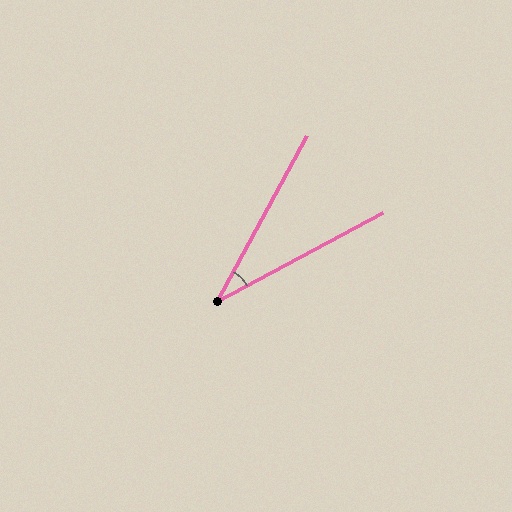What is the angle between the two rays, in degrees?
Approximately 33 degrees.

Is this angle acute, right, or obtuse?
It is acute.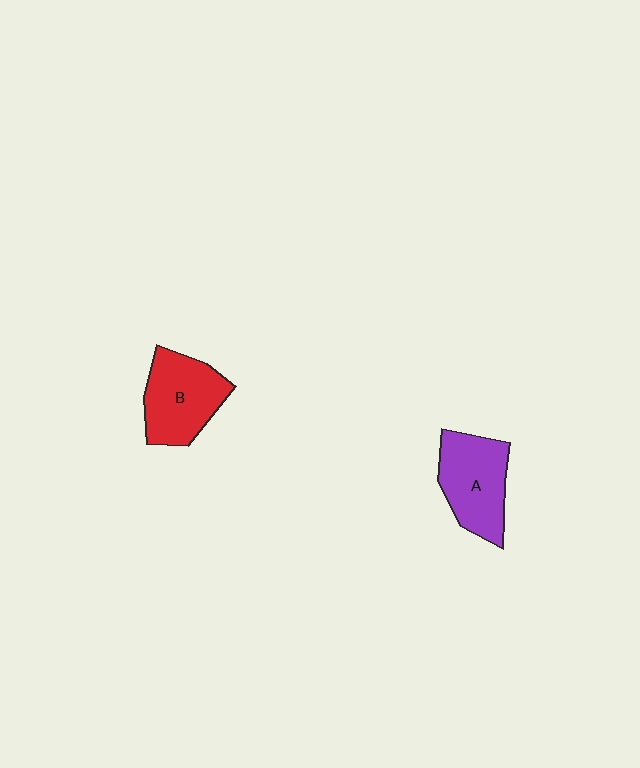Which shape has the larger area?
Shape A (purple).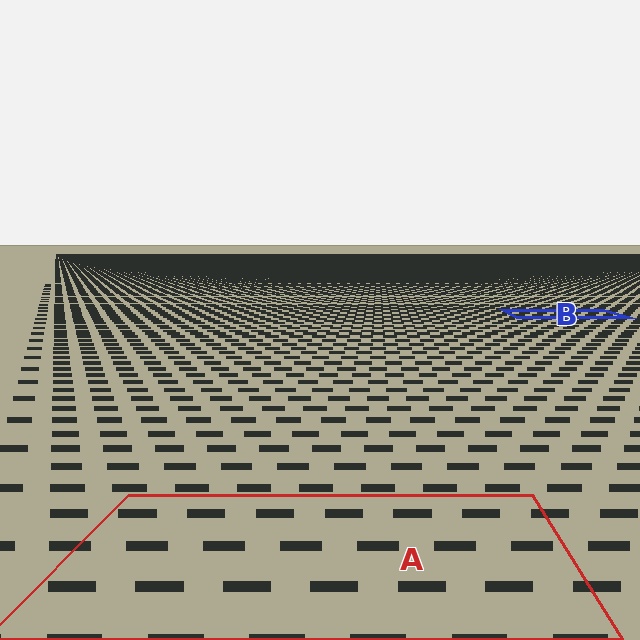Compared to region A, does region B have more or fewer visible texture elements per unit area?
Region B has more texture elements per unit area — they are packed more densely because it is farther away.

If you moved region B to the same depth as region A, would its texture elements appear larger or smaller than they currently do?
They would appear larger. At a closer depth, the same texture elements are projected at a bigger on-screen size.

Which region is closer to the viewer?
Region A is closer. The texture elements there are larger and more spread out.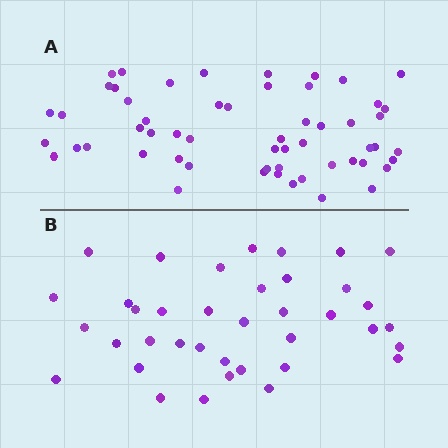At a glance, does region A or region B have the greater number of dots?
Region A (the top region) has more dots.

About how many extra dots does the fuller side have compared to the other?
Region A has approximately 20 more dots than region B.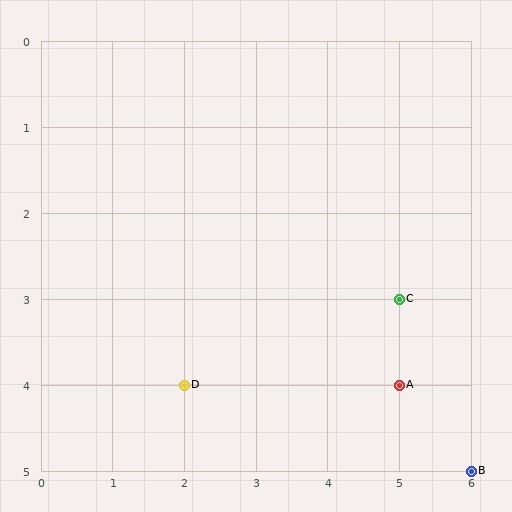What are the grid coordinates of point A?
Point A is at grid coordinates (5, 4).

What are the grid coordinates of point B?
Point B is at grid coordinates (6, 5).